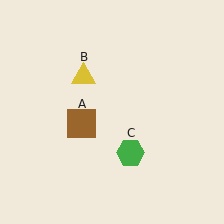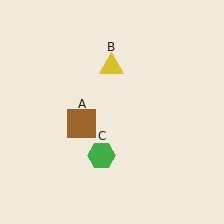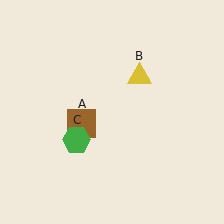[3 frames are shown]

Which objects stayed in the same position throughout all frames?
Brown square (object A) remained stationary.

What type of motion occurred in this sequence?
The yellow triangle (object B), green hexagon (object C) rotated clockwise around the center of the scene.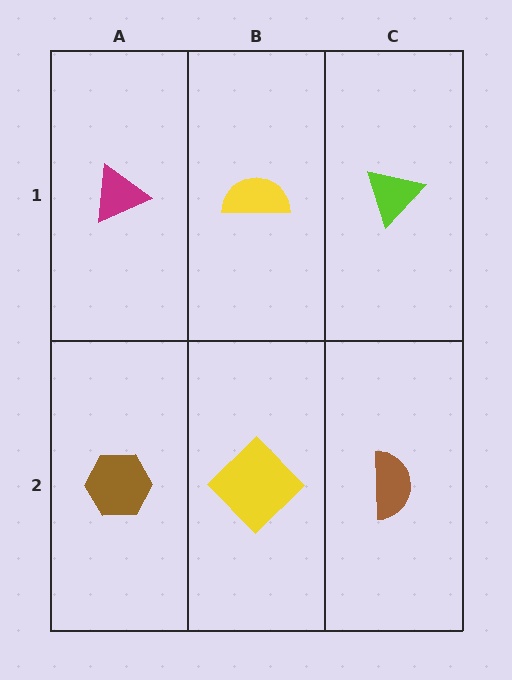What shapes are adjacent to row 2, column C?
A lime triangle (row 1, column C), a yellow diamond (row 2, column B).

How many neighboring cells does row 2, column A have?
2.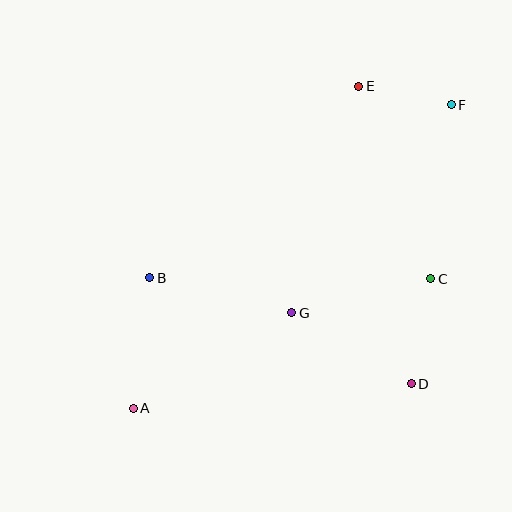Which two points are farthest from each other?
Points A and F are farthest from each other.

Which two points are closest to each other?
Points E and F are closest to each other.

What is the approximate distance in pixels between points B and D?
The distance between B and D is approximately 282 pixels.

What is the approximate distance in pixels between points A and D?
The distance between A and D is approximately 279 pixels.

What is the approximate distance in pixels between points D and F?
The distance between D and F is approximately 282 pixels.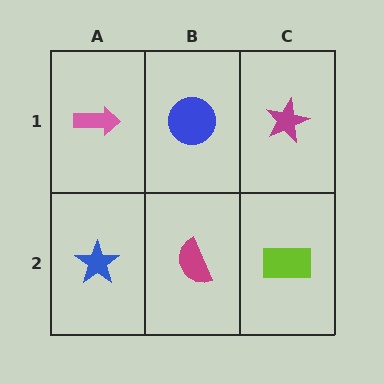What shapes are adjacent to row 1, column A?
A blue star (row 2, column A), a blue circle (row 1, column B).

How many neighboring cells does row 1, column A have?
2.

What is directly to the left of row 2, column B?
A blue star.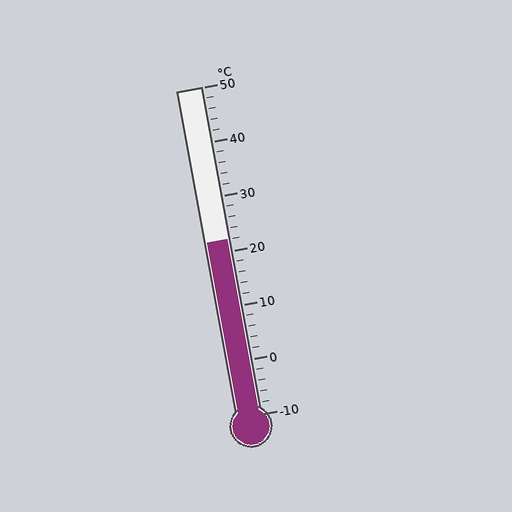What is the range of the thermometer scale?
The thermometer scale ranges from -10°C to 50°C.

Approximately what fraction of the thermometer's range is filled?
The thermometer is filled to approximately 55% of its range.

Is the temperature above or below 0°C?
The temperature is above 0°C.